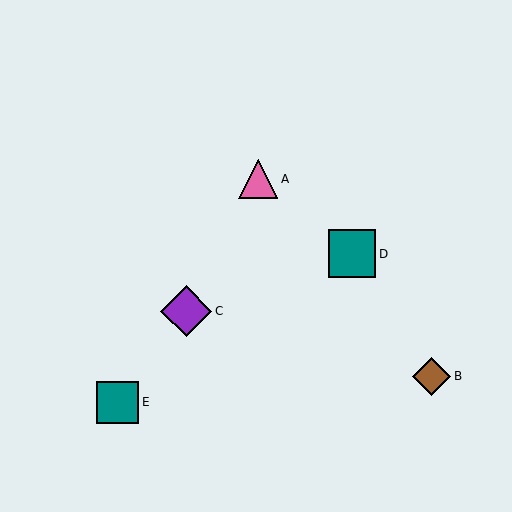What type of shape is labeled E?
Shape E is a teal square.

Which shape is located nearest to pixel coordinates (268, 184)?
The pink triangle (labeled A) at (258, 179) is nearest to that location.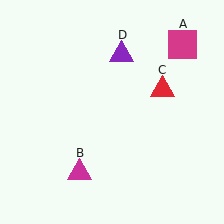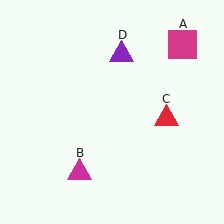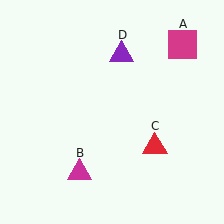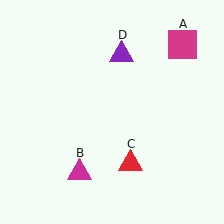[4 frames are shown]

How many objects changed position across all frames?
1 object changed position: red triangle (object C).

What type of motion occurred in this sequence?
The red triangle (object C) rotated clockwise around the center of the scene.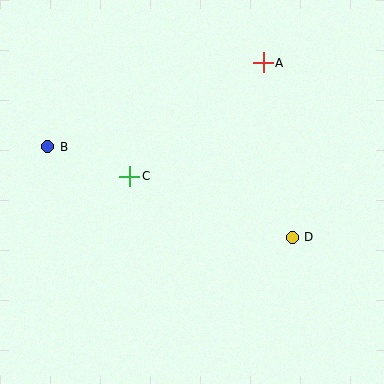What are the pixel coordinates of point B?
Point B is at (48, 147).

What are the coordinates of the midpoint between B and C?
The midpoint between B and C is at (89, 161).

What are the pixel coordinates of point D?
Point D is at (292, 237).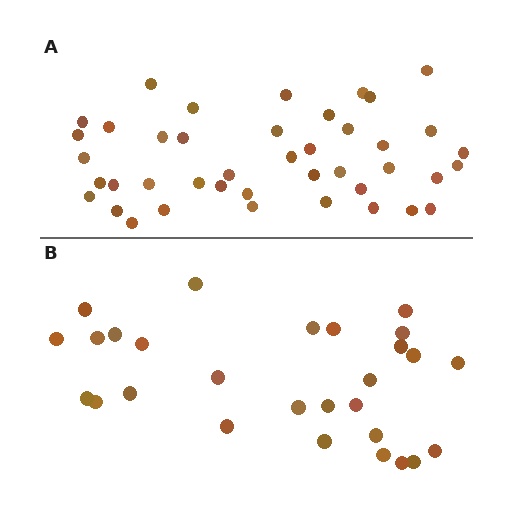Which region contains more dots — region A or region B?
Region A (the top region) has more dots.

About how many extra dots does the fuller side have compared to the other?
Region A has approximately 15 more dots than region B.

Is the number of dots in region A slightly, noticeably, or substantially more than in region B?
Region A has substantially more. The ratio is roughly 1.5 to 1.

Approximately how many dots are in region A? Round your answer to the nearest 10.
About 40 dots. (The exact count is 42, which rounds to 40.)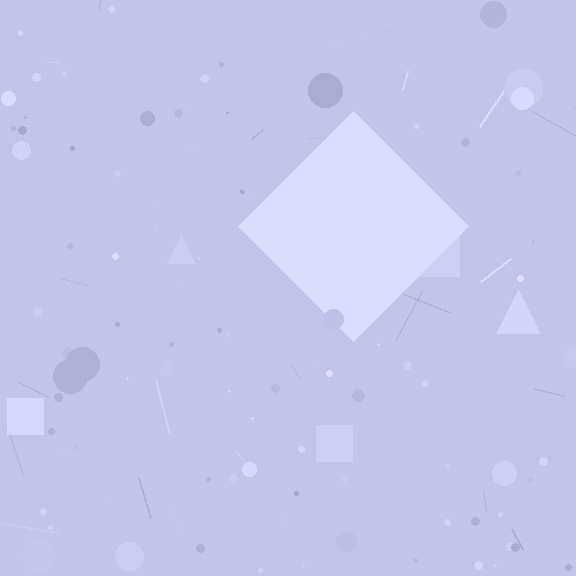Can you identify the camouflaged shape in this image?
The camouflaged shape is a diamond.